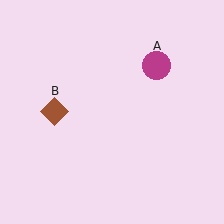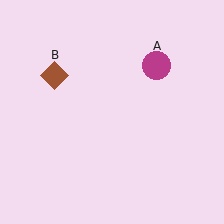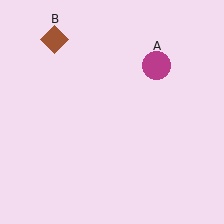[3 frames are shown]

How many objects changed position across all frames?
1 object changed position: brown diamond (object B).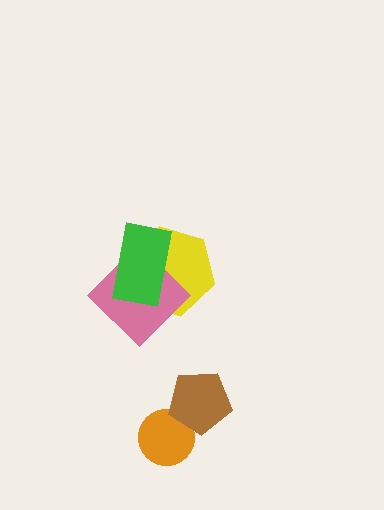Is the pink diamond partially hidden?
Yes, it is partially covered by another shape.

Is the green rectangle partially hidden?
No, no other shape covers it.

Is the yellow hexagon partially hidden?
Yes, it is partially covered by another shape.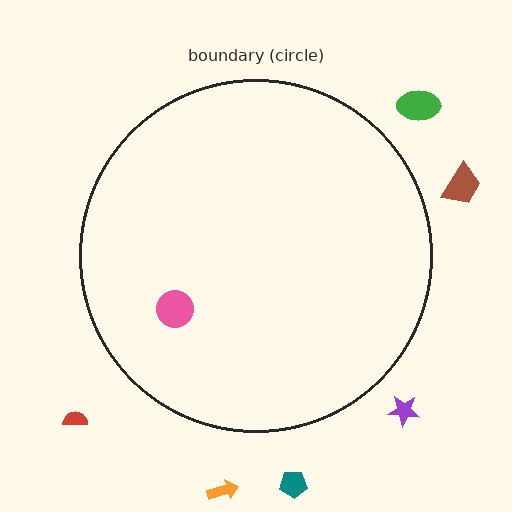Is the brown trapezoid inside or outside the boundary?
Outside.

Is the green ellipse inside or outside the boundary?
Outside.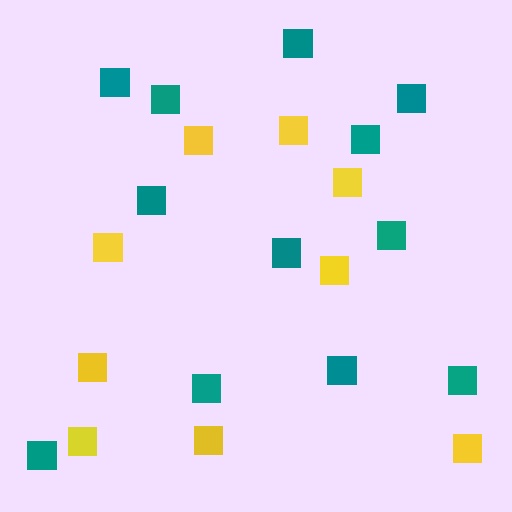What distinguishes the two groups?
There are 2 groups: one group of yellow squares (9) and one group of teal squares (12).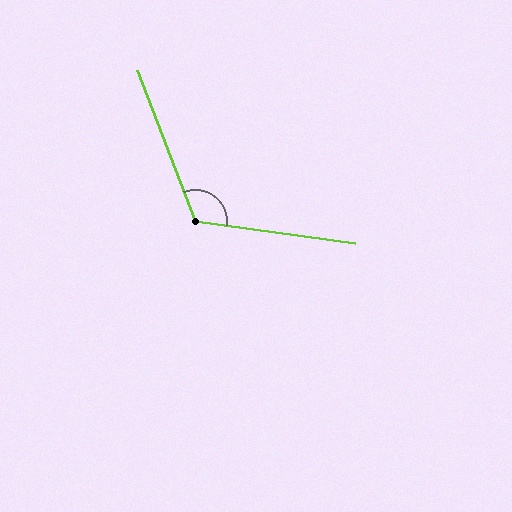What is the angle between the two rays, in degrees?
Approximately 119 degrees.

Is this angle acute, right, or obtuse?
It is obtuse.